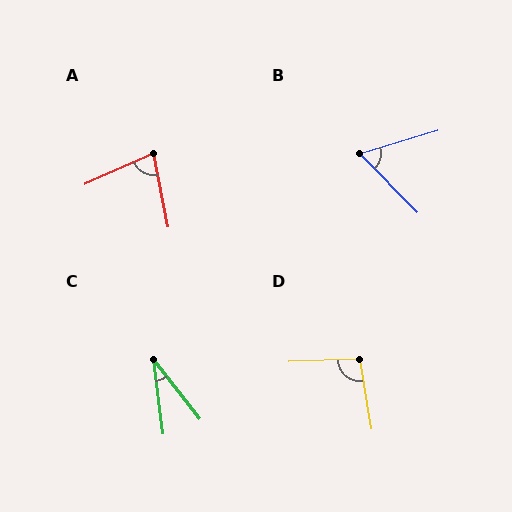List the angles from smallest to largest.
C (31°), B (62°), A (77°), D (98°).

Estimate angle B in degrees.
Approximately 62 degrees.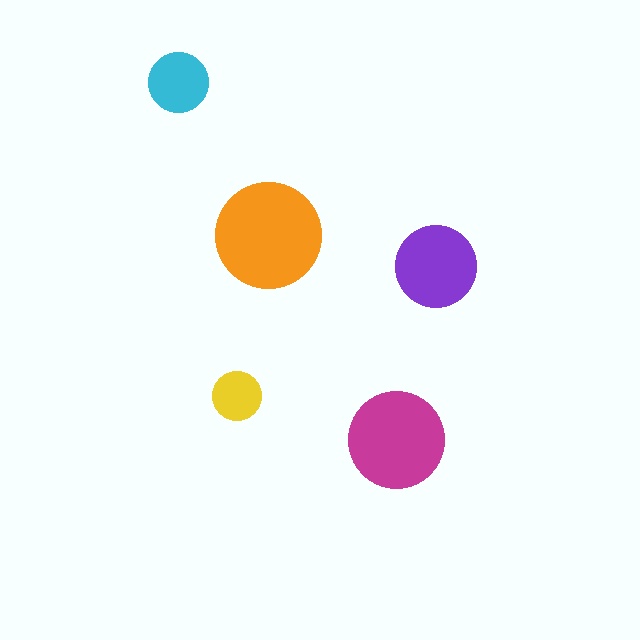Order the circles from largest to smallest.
the orange one, the magenta one, the purple one, the cyan one, the yellow one.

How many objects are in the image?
There are 5 objects in the image.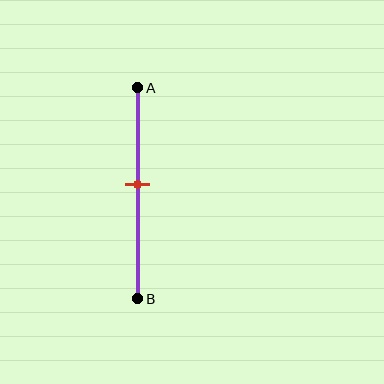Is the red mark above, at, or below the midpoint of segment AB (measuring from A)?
The red mark is above the midpoint of segment AB.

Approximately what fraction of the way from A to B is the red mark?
The red mark is approximately 45% of the way from A to B.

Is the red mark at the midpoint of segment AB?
No, the mark is at about 45% from A, not at the 50% midpoint.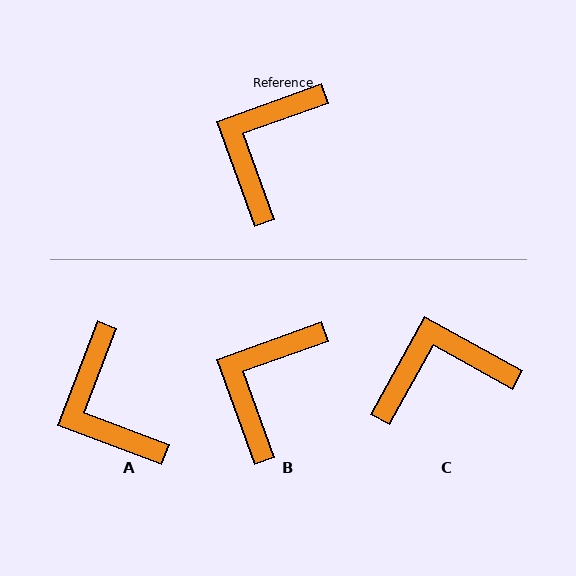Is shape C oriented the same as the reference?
No, it is off by about 49 degrees.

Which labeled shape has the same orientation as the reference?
B.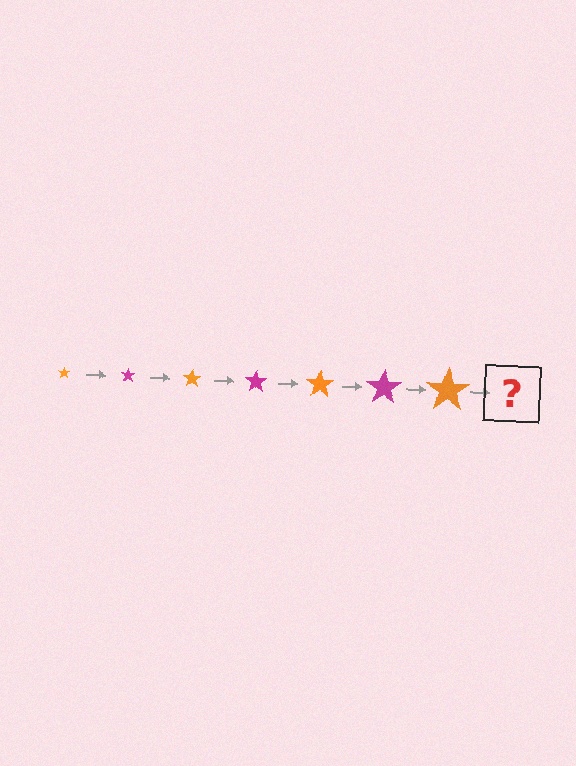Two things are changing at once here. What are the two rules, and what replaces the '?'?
The two rules are that the star grows larger each step and the color cycles through orange and magenta. The '?' should be a magenta star, larger than the previous one.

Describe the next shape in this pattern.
It should be a magenta star, larger than the previous one.